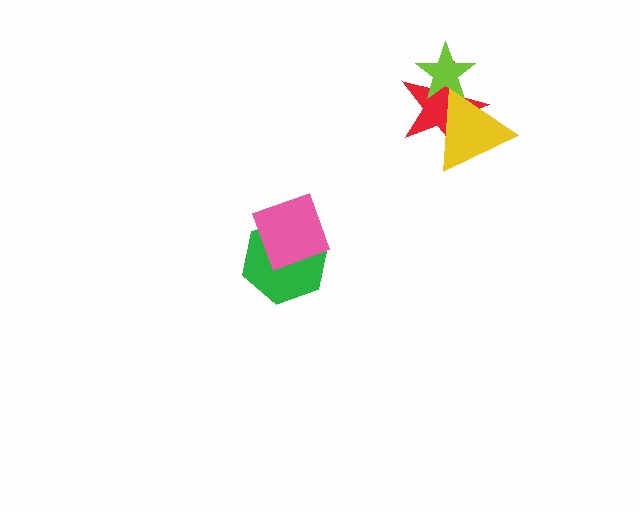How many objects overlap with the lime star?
2 objects overlap with the lime star.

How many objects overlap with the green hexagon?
1 object overlaps with the green hexagon.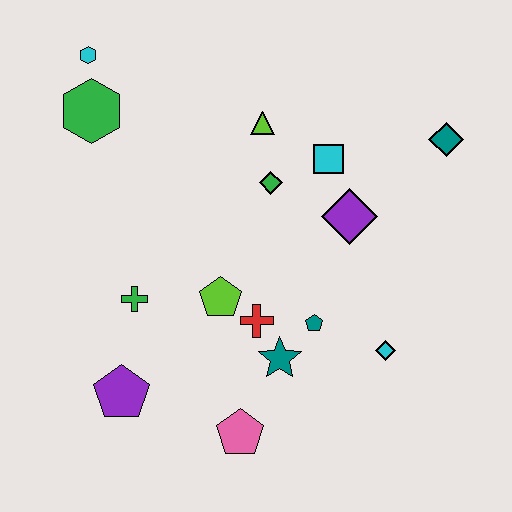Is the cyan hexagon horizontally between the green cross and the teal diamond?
No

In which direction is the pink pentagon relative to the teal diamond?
The pink pentagon is below the teal diamond.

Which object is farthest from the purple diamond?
The cyan hexagon is farthest from the purple diamond.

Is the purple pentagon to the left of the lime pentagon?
Yes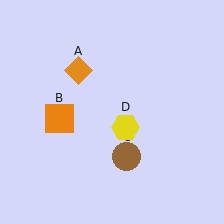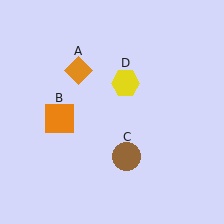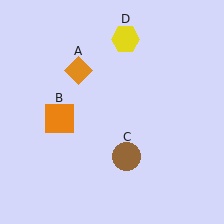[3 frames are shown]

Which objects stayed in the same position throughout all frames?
Orange diamond (object A) and orange square (object B) and brown circle (object C) remained stationary.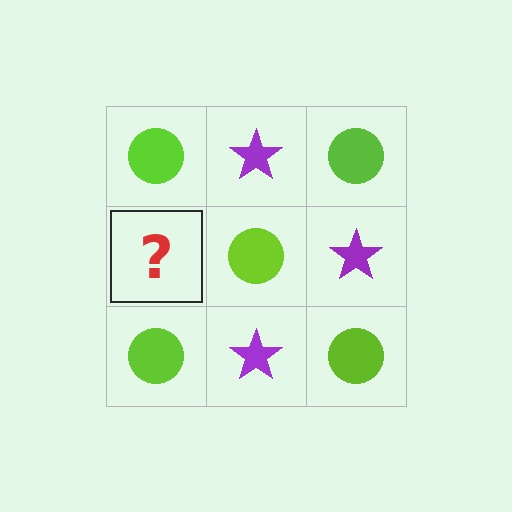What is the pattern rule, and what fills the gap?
The rule is that it alternates lime circle and purple star in a checkerboard pattern. The gap should be filled with a purple star.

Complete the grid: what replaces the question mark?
The question mark should be replaced with a purple star.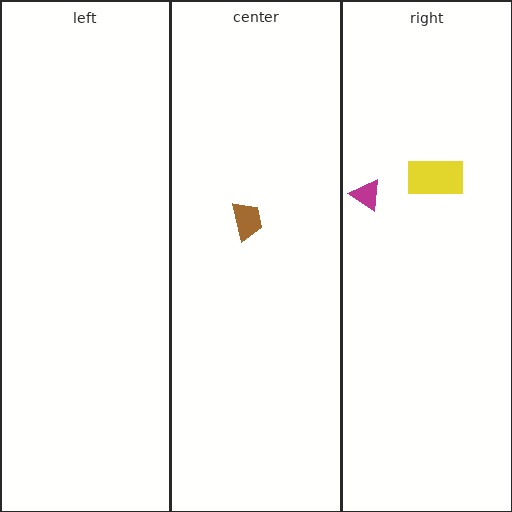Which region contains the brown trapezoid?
The center region.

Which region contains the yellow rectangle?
The right region.